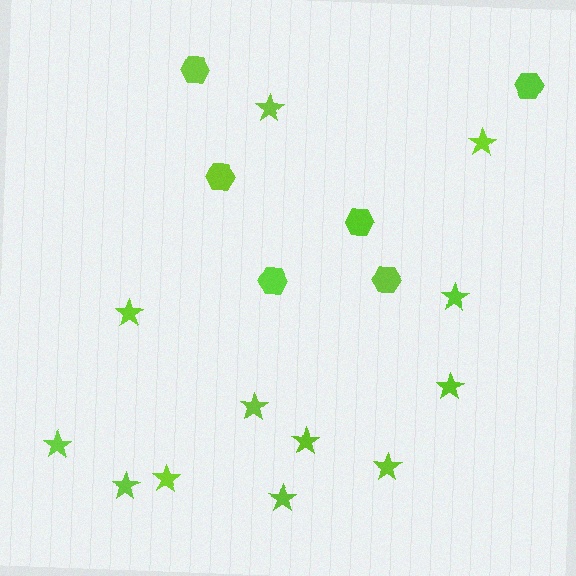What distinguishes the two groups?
There are 2 groups: one group of hexagons (6) and one group of stars (12).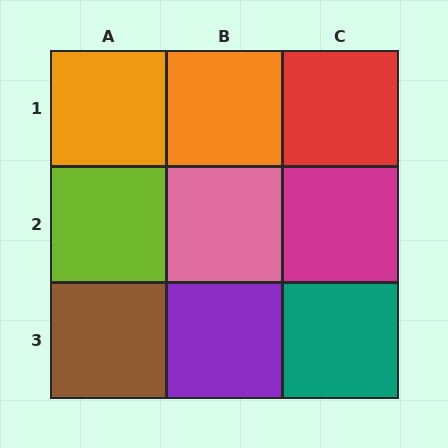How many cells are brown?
1 cell is brown.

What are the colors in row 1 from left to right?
Orange, orange, red.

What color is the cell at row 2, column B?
Pink.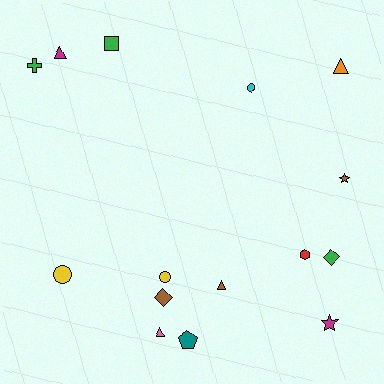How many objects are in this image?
There are 15 objects.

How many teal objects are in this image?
There is 1 teal object.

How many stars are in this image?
There are 2 stars.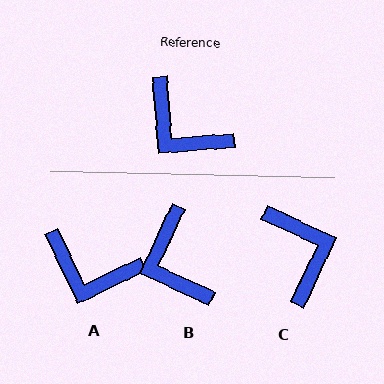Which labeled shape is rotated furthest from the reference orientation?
C, about 150 degrees away.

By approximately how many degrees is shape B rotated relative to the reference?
Approximately 30 degrees clockwise.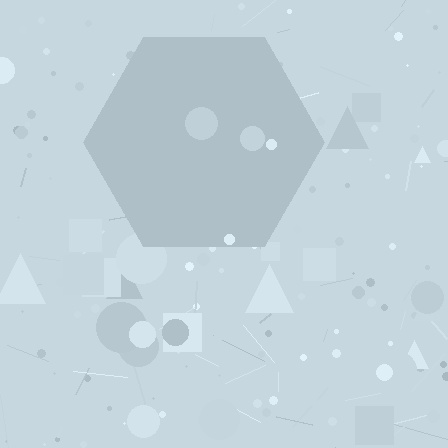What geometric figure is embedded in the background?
A hexagon is embedded in the background.